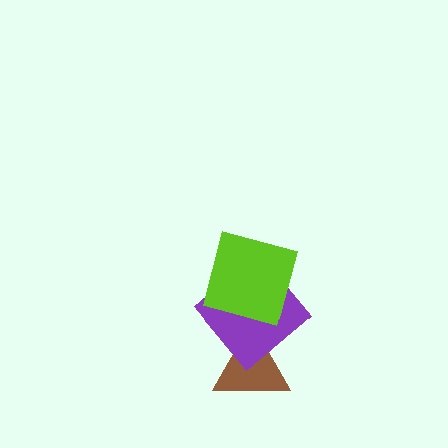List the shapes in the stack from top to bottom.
From top to bottom: the lime square, the purple diamond, the brown triangle.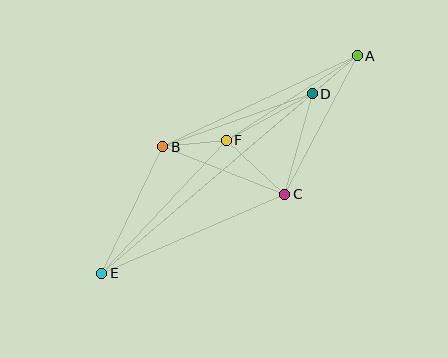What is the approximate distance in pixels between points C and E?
The distance between C and E is approximately 199 pixels.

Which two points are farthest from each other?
Points A and E are farthest from each other.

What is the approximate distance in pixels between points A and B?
The distance between A and B is approximately 214 pixels.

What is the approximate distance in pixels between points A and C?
The distance between A and C is approximately 156 pixels.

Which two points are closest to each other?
Points A and D are closest to each other.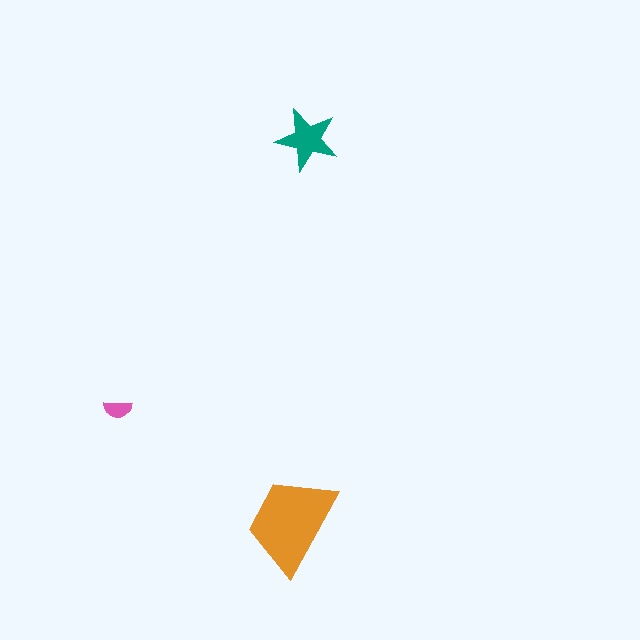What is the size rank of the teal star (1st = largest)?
2nd.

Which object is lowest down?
The orange trapezoid is bottommost.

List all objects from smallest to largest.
The pink semicircle, the teal star, the orange trapezoid.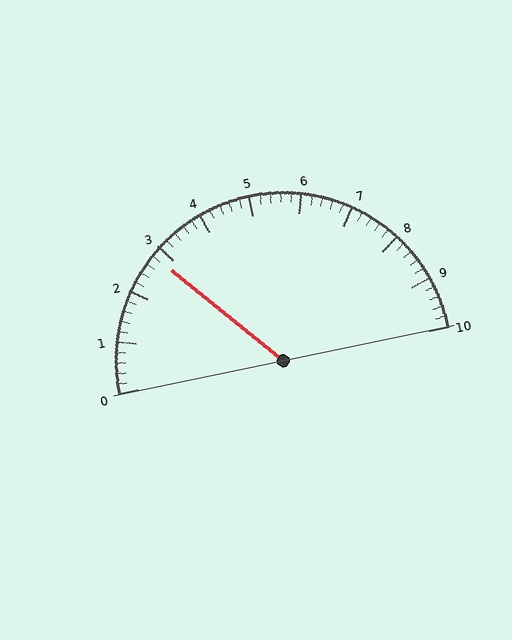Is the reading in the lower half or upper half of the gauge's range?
The reading is in the lower half of the range (0 to 10).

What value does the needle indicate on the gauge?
The needle indicates approximately 2.8.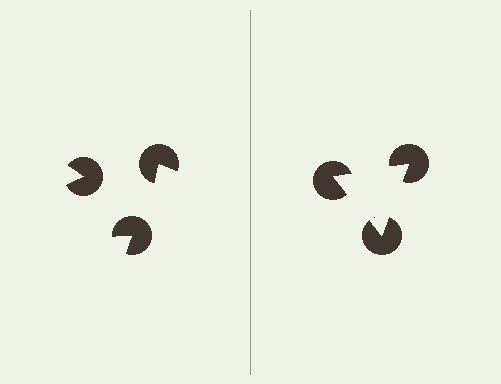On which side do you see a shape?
An illusory triangle appears on the right side. On the left side the wedge cuts are rotated, so no coherent shape forms.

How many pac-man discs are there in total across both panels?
6 — 3 on each side.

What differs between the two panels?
The pac-man discs are positioned identically on both sides; only the wedge orientations differ. On the right they align to a triangle; on the left they are misaligned.